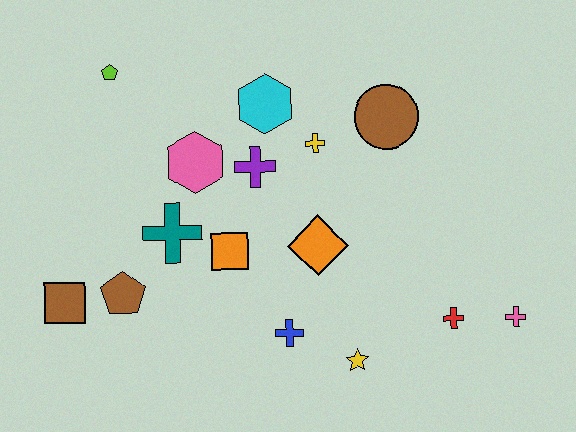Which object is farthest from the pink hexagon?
The pink cross is farthest from the pink hexagon.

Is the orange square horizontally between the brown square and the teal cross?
No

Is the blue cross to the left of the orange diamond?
Yes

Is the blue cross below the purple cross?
Yes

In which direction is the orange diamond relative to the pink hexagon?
The orange diamond is to the right of the pink hexagon.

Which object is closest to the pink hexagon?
The purple cross is closest to the pink hexagon.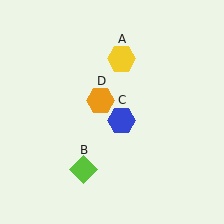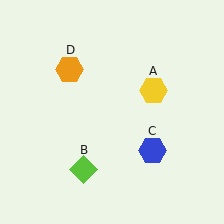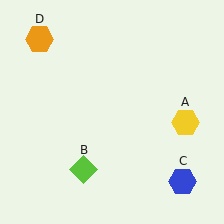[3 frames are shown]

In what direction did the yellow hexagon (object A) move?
The yellow hexagon (object A) moved down and to the right.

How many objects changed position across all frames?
3 objects changed position: yellow hexagon (object A), blue hexagon (object C), orange hexagon (object D).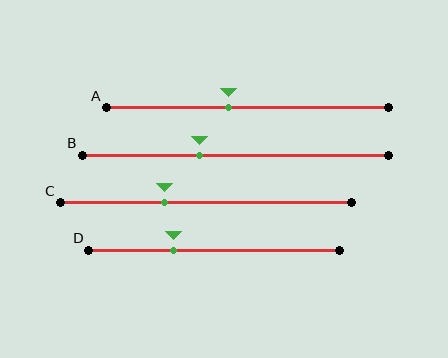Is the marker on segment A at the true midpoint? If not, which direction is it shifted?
No, the marker on segment A is shifted to the left by about 7% of the segment length.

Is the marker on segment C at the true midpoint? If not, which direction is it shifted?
No, the marker on segment C is shifted to the left by about 14% of the segment length.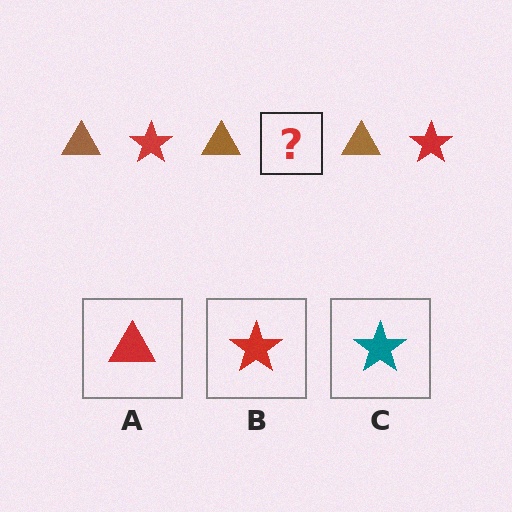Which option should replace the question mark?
Option B.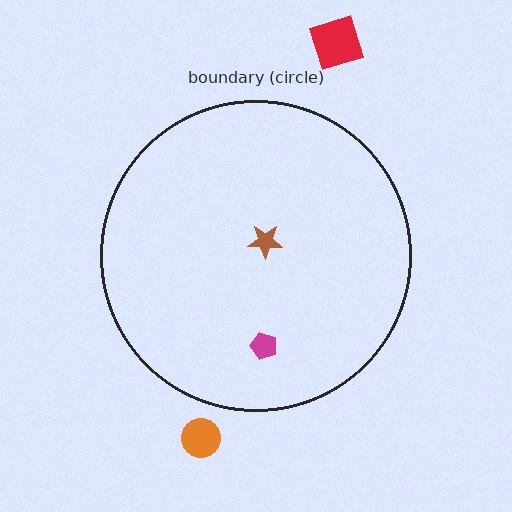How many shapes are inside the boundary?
2 inside, 2 outside.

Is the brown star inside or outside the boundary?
Inside.